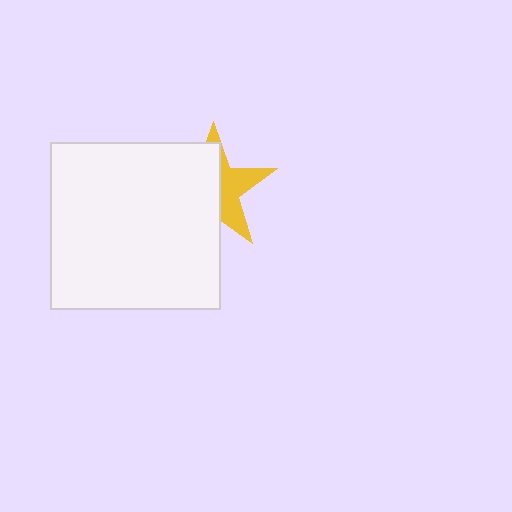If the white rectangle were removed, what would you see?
You would see the complete yellow star.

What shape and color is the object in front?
The object in front is a white rectangle.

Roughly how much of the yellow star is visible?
A small part of it is visible (roughly 40%).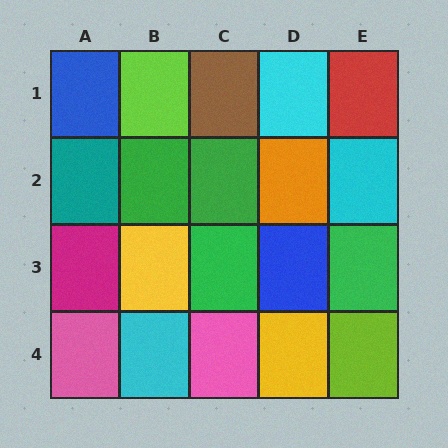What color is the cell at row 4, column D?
Yellow.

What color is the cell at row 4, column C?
Pink.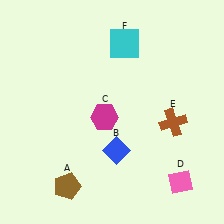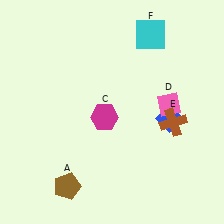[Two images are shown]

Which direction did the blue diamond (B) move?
The blue diamond (B) moved right.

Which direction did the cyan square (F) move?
The cyan square (F) moved right.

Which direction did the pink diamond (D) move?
The pink diamond (D) moved up.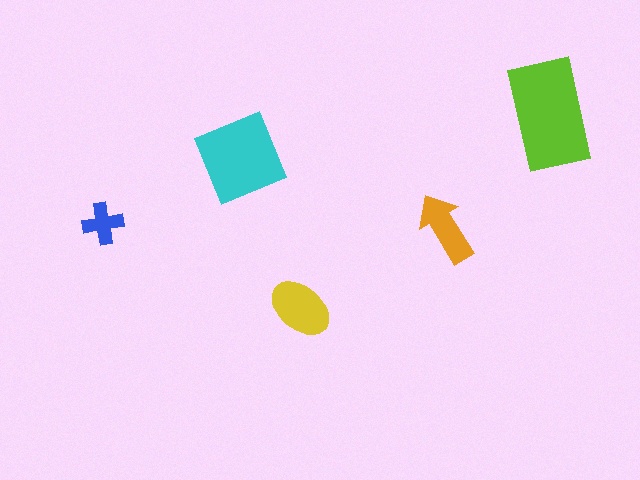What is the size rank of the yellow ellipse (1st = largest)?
3rd.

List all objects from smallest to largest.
The blue cross, the orange arrow, the yellow ellipse, the cyan diamond, the lime rectangle.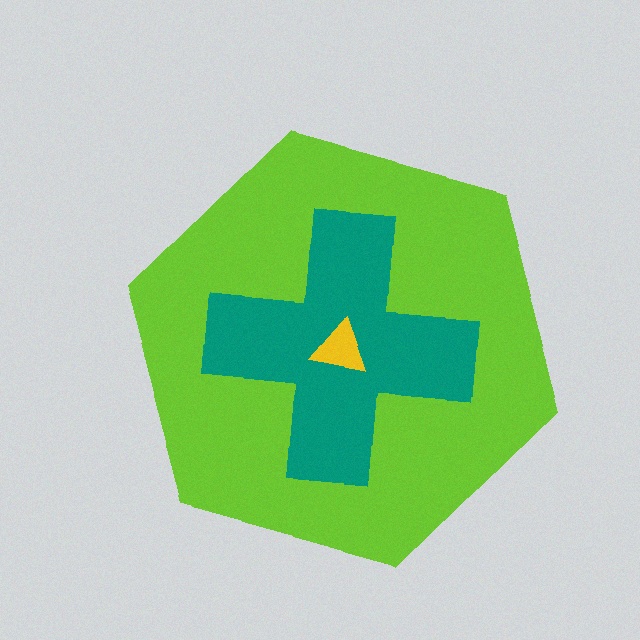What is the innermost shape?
The yellow triangle.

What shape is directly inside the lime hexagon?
The teal cross.